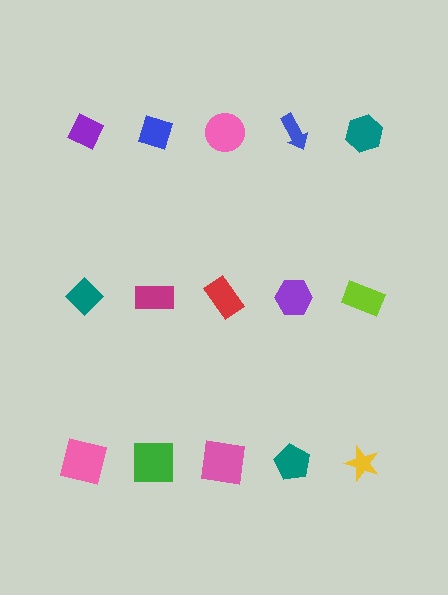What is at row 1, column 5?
A teal hexagon.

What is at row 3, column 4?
A teal pentagon.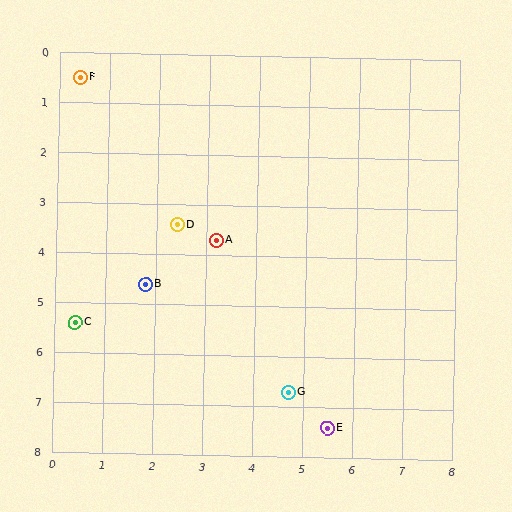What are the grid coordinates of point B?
Point B is at approximately (1.8, 4.6).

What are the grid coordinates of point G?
Point G is at approximately (4.7, 6.7).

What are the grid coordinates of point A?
Point A is at approximately (3.2, 3.7).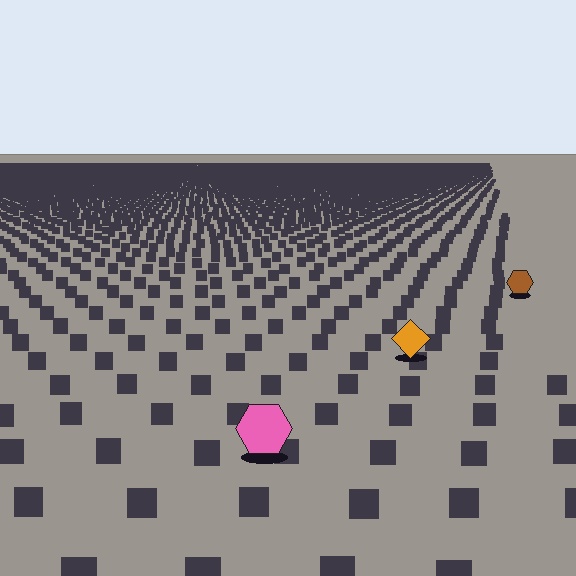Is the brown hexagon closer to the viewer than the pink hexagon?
No. The pink hexagon is closer — you can tell from the texture gradient: the ground texture is coarser near it.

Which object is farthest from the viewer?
The brown hexagon is farthest from the viewer. It appears smaller and the ground texture around it is denser.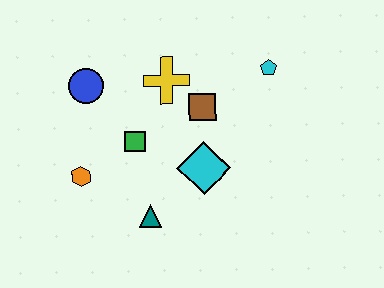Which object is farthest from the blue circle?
The cyan pentagon is farthest from the blue circle.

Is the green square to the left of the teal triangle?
Yes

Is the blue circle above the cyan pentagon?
No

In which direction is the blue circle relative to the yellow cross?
The blue circle is to the left of the yellow cross.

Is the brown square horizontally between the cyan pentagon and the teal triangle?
Yes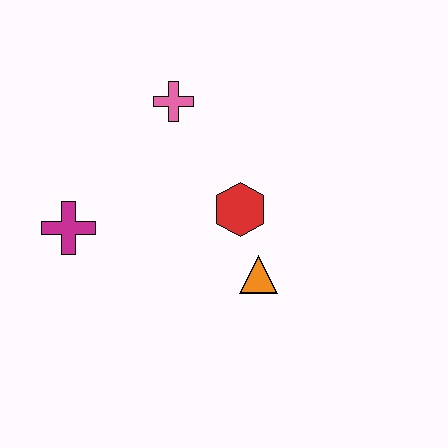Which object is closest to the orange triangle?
The red hexagon is closest to the orange triangle.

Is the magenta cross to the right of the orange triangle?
No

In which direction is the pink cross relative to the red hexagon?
The pink cross is above the red hexagon.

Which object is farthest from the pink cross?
The orange triangle is farthest from the pink cross.